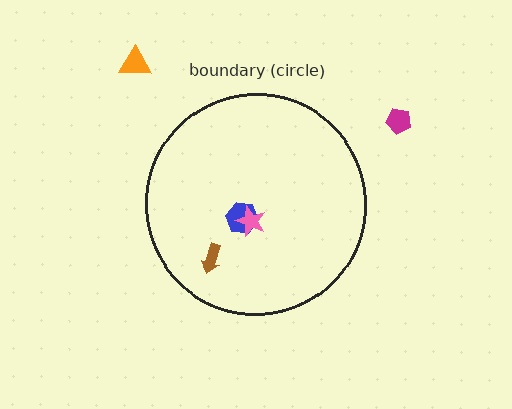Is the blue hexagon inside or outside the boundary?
Inside.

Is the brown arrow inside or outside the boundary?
Inside.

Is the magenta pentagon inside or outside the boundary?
Outside.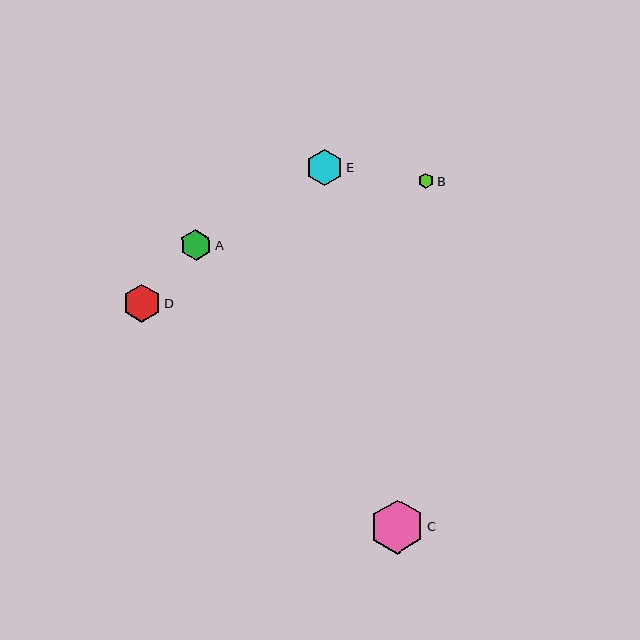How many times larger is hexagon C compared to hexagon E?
Hexagon C is approximately 1.5 times the size of hexagon E.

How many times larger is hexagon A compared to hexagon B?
Hexagon A is approximately 2.1 times the size of hexagon B.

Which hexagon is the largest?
Hexagon C is the largest with a size of approximately 54 pixels.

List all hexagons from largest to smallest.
From largest to smallest: C, D, E, A, B.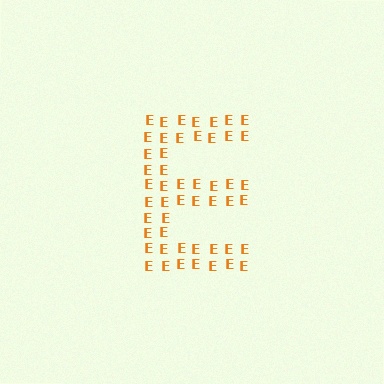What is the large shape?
The large shape is the letter E.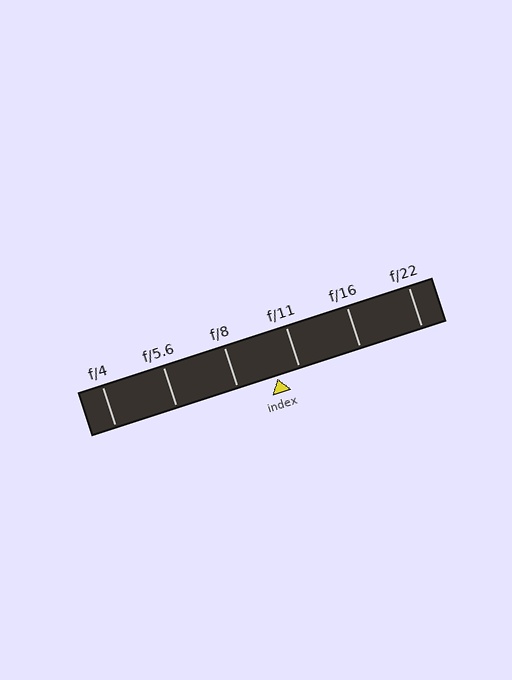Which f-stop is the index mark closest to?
The index mark is closest to f/11.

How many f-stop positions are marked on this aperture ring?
There are 6 f-stop positions marked.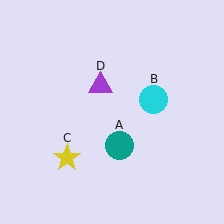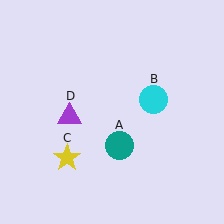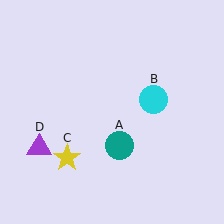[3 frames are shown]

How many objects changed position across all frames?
1 object changed position: purple triangle (object D).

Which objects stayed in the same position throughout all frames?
Teal circle (object A) and cyan circle (object B) and yellow star (object C) remained stationary.